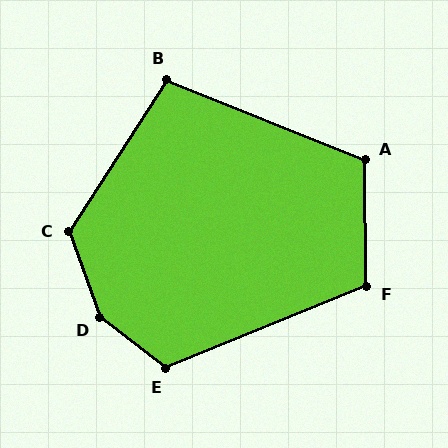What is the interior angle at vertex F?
Approximately 112 degrees (obtuse).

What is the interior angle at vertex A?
Approximately 112 degrees (obtuse).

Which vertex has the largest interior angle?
D, at approximately 147 degrees.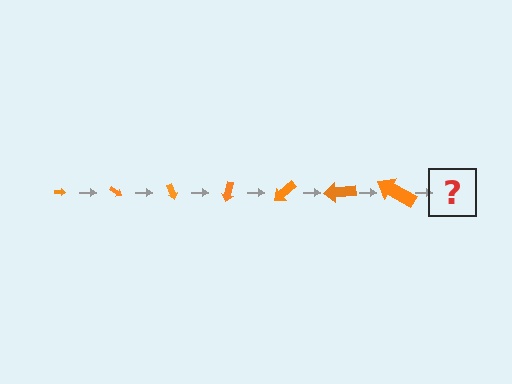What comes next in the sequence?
The next element should be an arrow, larger than the previous one and rotated 245 degrees from the start.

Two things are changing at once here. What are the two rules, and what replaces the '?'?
The two rules are that the arrow grows larger each step and it rotates 35 degrees each step. The '?' should be an arrow, larger than the previous one and rotated 245 degrees from the start.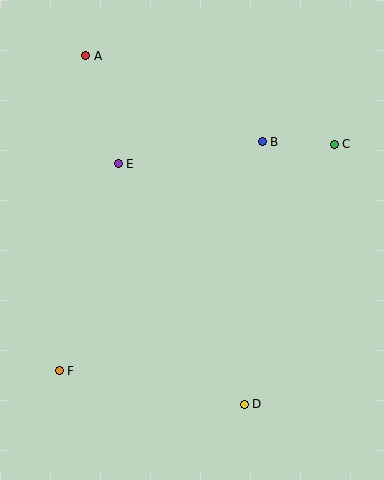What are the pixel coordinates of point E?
Point E is at (118, 164).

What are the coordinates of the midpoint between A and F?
The midpoint between A and F is at (73, 213).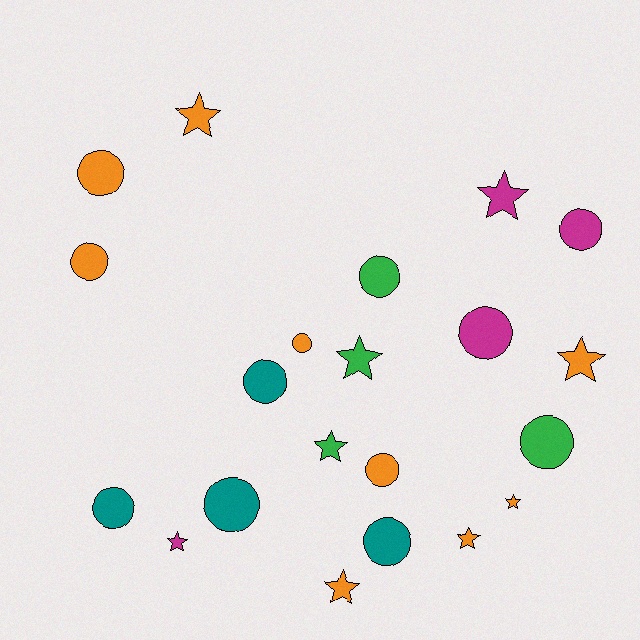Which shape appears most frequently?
Circle, with 12 objects.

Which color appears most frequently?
Orange, with 9 objects.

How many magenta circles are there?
There are 2 magenta circles.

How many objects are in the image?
There are 21 objects.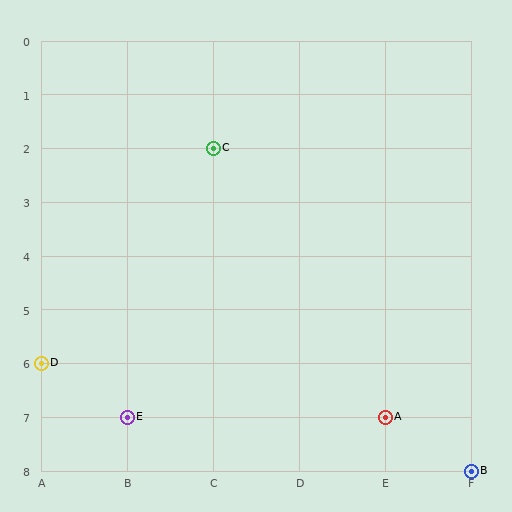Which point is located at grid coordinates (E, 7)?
Point A is at (E, 7).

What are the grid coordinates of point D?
Point D is at grid coordinates (A, 6).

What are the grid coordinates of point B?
Point B is at grid coordinates (F, 8).